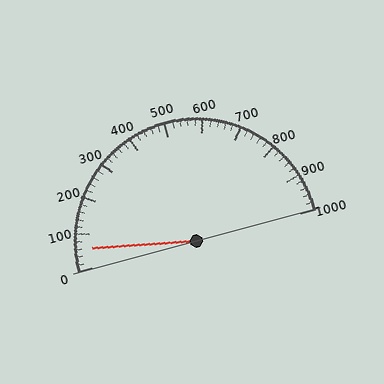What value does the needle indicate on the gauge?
The needle indicates approximately 60.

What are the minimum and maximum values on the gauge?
The gauge ranges from 0 to 1000.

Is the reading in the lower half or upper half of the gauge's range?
The reading is in the lower half of the range (0 to 1000).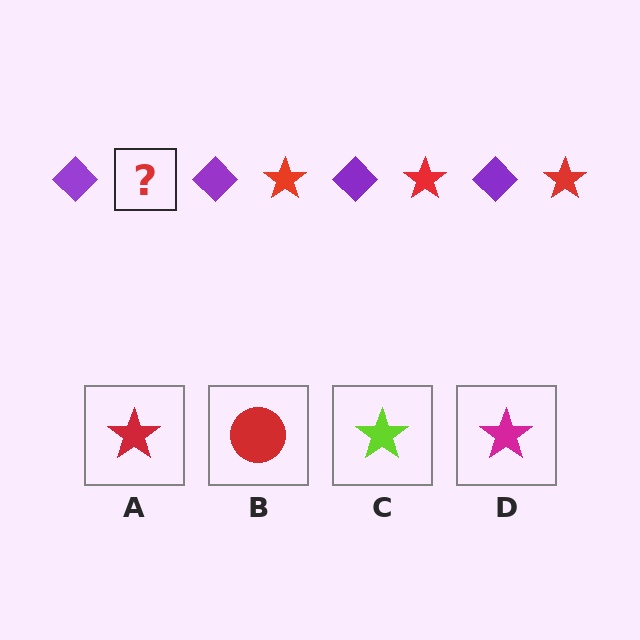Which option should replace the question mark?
Option A.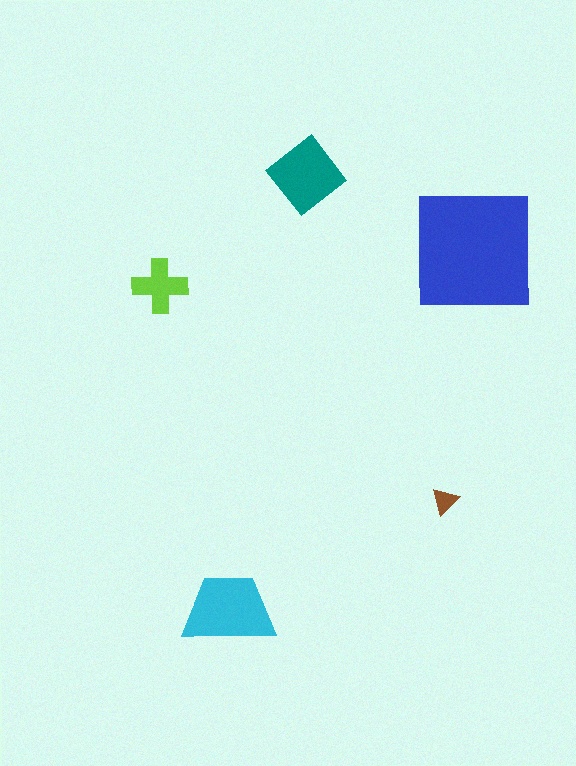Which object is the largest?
The blue square.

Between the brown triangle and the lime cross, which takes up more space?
The lime cross.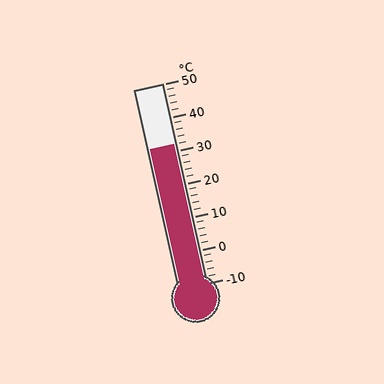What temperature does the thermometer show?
The thermometer shows approximately 32°C.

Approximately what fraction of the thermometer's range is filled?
The thermometer is filled to approximately 70% of its range.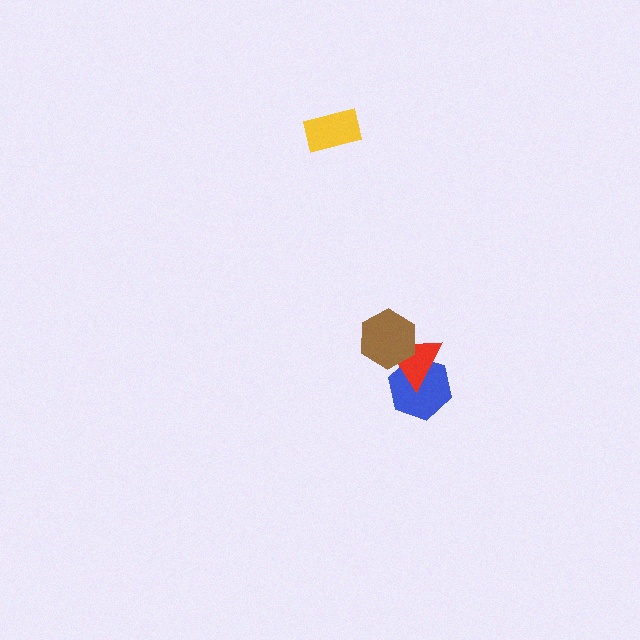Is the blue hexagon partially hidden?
Yes, it is partially covered by another shape.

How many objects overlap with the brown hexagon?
1 object overlaps with the brown hexagon.